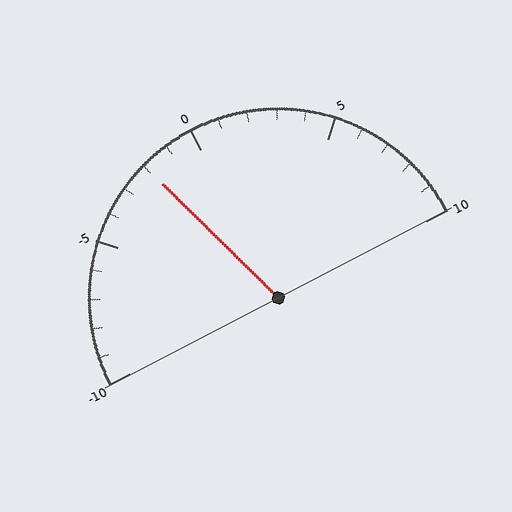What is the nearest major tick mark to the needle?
The nearest major tick mark is 0.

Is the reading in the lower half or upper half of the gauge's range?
The reading is in the lower half of the range (-10 to 10).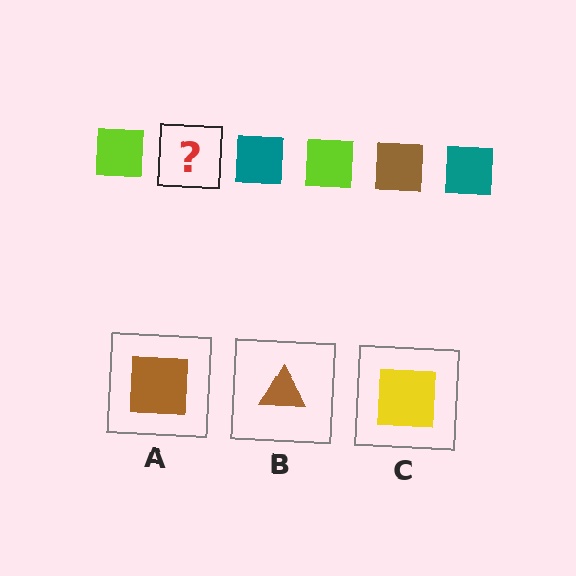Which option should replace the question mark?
Option A.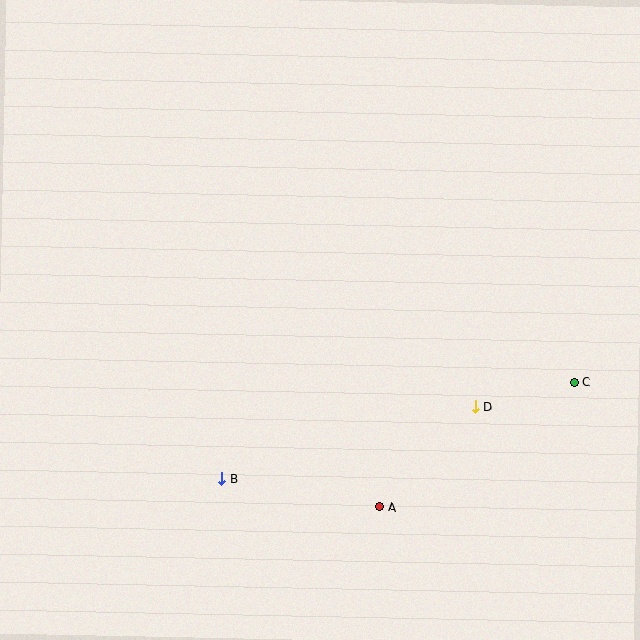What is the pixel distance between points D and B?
The distance between D and B is 264 pixels.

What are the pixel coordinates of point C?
Point C is at (574, 382).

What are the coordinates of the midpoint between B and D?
The midpoint between B and D is at (349, 443).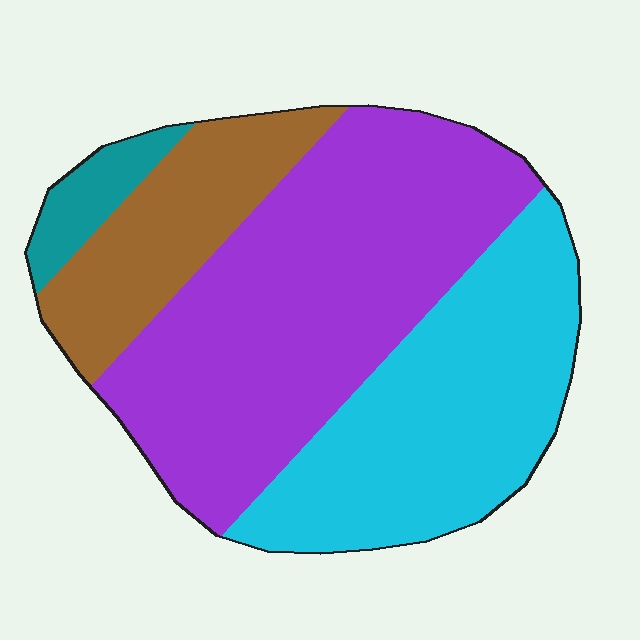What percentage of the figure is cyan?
Cyan covers around 30% of the figure.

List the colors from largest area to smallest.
From largest to smallest: purple, cyan, brown, teal.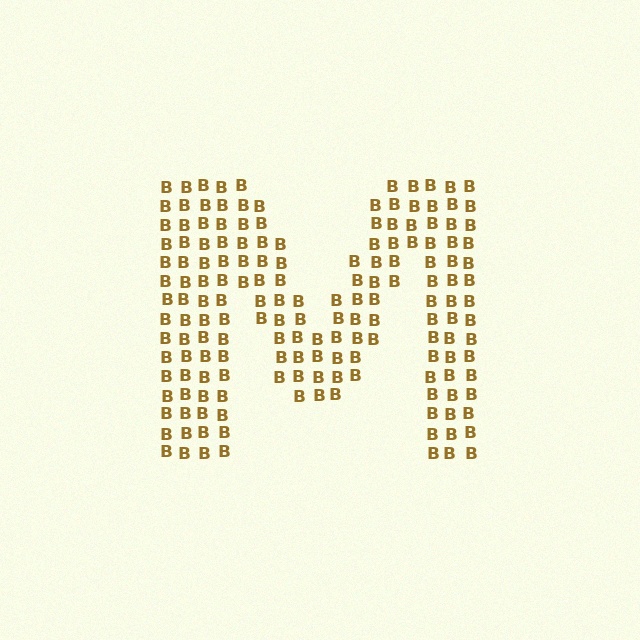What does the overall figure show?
The overall figure shows the letter M.